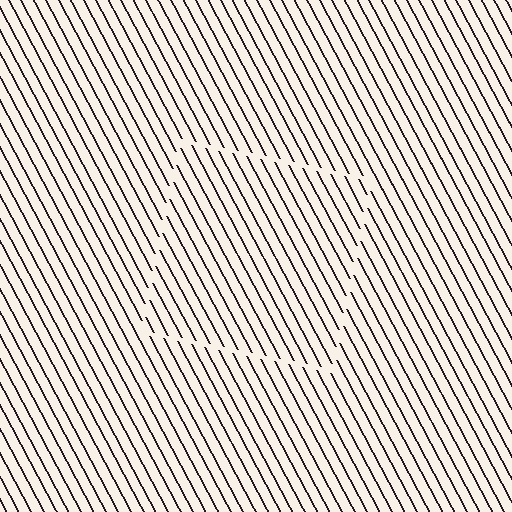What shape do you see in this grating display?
An illusory square. The interior of the shape contains the same grating, shifted by half a period — the contour is defined by the phase discontinuity where line-ends from the inner and outer gratings abut.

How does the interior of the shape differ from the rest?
The interior of the shape contains the same grating, shifted by half a period — the contour is defined by the phase discontinuity where line-ends from the inner and outer gratings abut.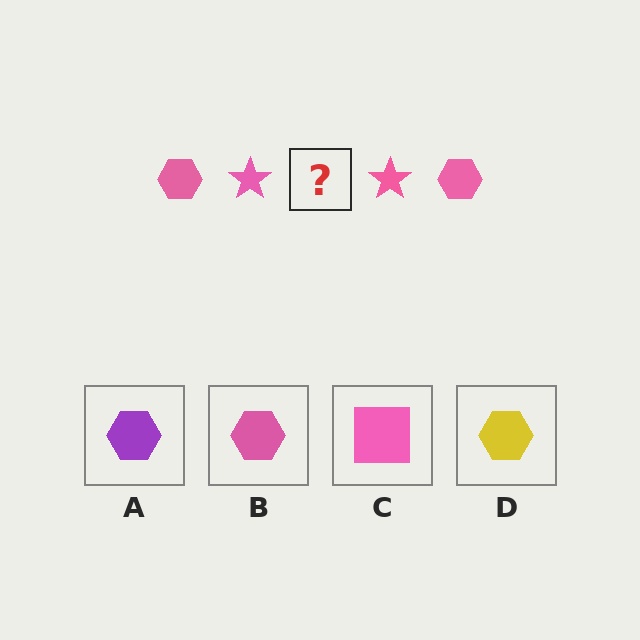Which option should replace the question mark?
Option B.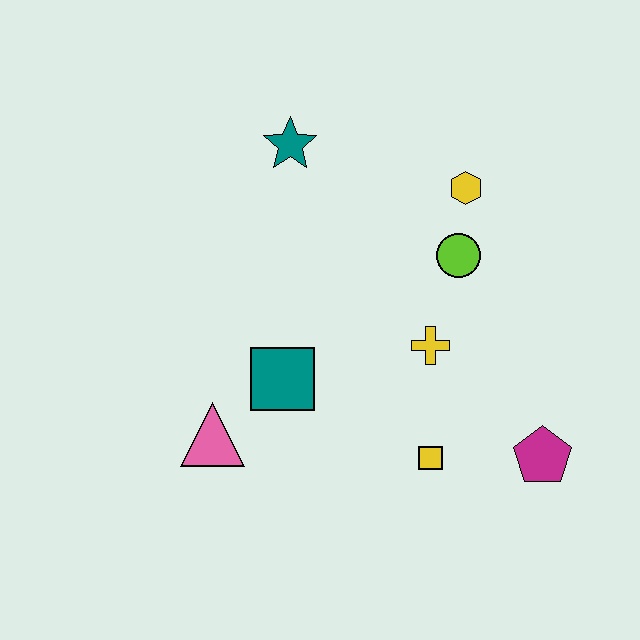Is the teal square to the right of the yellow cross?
No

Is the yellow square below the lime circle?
Yes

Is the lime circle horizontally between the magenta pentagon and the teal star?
Yes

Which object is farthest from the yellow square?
The teal star is farthest from the yellow square.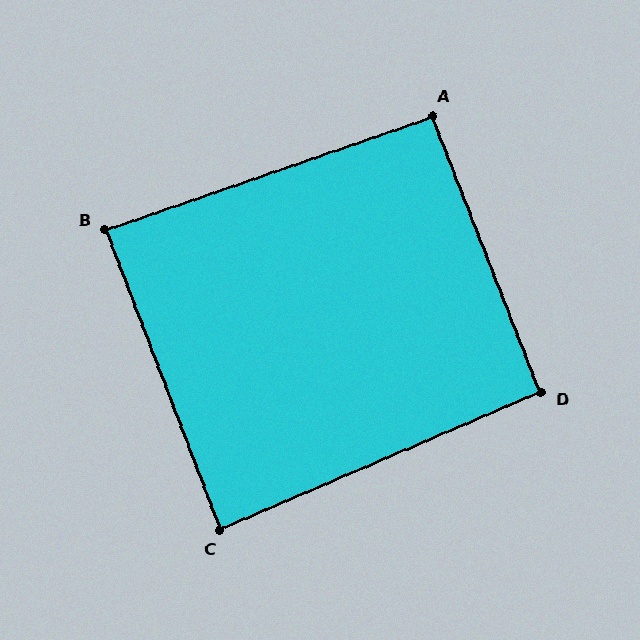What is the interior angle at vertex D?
Approximately 92 degrees (approximately right).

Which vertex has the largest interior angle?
A, at approximately 92 degrees.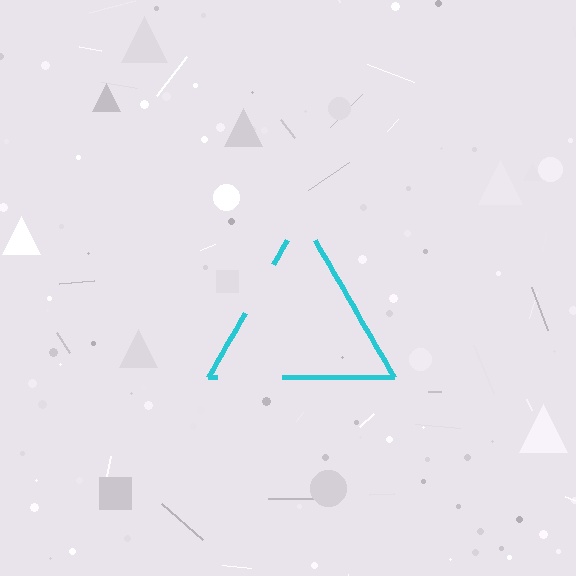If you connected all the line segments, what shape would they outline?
They would outline a triangle.